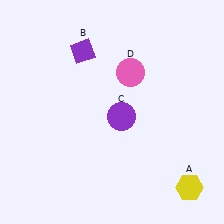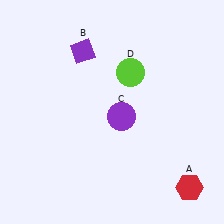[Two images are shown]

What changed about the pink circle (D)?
In Image 1, D is pink. In Image 2, it changed to lime.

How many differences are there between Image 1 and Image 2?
There are 2 differences between the two images.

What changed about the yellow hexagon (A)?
In Image 1, A is yellow. In Image 2, it changed to red.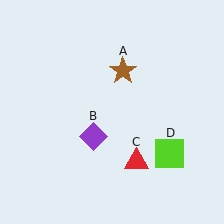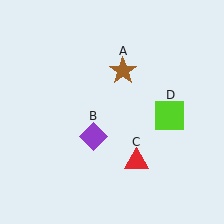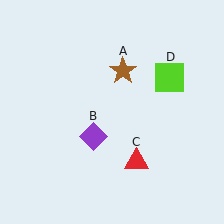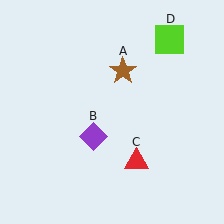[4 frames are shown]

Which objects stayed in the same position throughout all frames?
Brown star (object A) and purple diamond (object B) and red triangle (object C) remained stationary.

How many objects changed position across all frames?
1 object changed position: lime square (object D).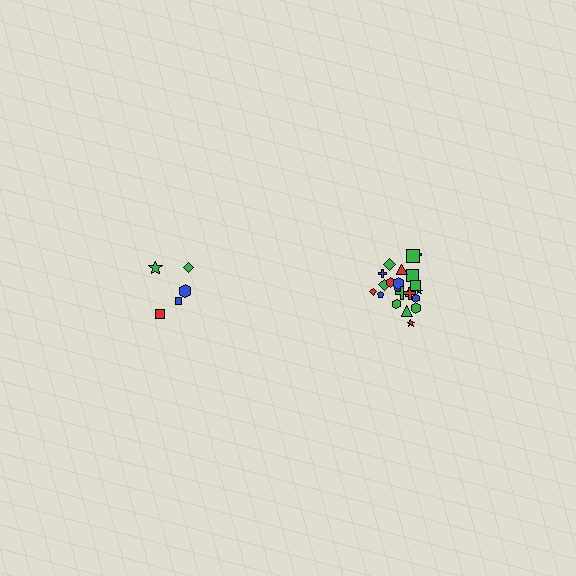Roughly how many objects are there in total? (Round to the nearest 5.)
Roughly 25 objects in total.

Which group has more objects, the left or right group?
The right group.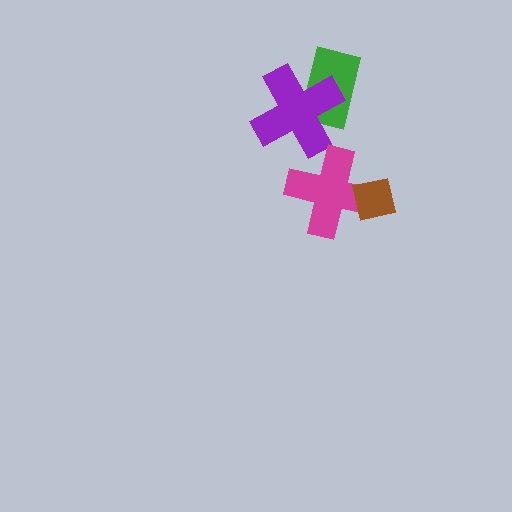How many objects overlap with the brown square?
1 object overlaps with the brown square.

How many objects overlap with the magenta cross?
1 object overlaps with the magenta cross.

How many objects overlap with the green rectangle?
1 object overlaps with the green rectangle.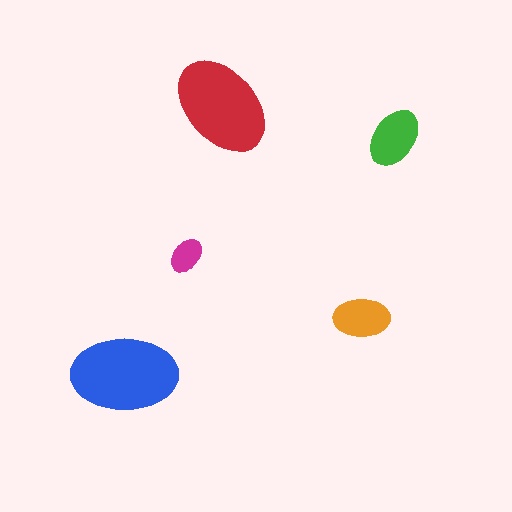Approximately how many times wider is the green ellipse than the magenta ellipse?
About 1.5 times wider.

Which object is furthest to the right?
The green ellipse is rightmost.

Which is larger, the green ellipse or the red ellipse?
The red one.